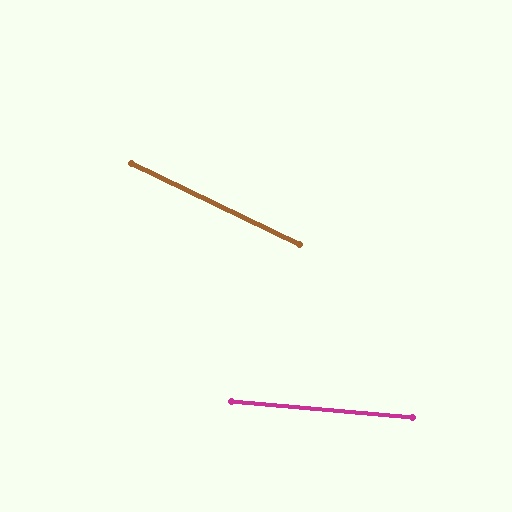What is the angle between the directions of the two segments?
Approximately 21 degrees.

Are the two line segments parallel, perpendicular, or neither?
Neither parallel nor perpendicular — they differ by about 21°.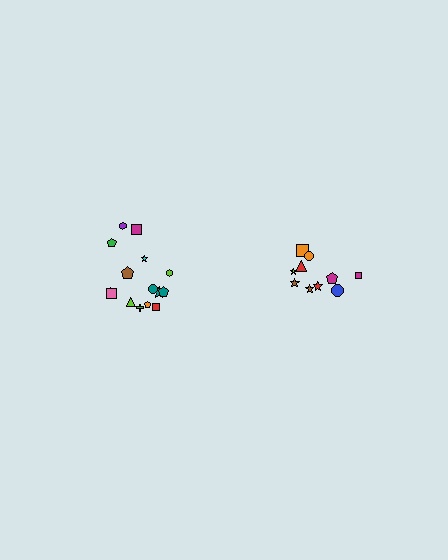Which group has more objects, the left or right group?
The left group.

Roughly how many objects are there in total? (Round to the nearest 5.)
Roughly 25 objects in total.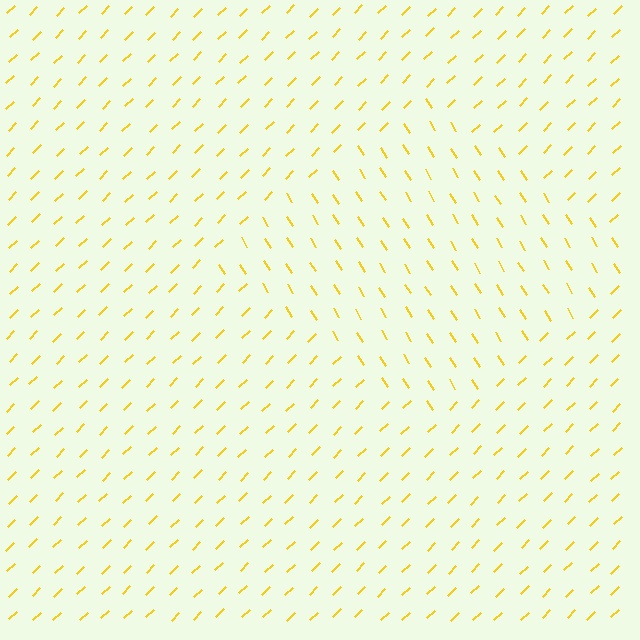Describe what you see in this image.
The image is filled with small yellow line segments. A diamond region in the image has lines oriented differently from the surrounding lines, creating a visible texture boundary.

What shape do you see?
I see a diamond.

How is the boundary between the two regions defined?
The boundary is defined purely by a change in line orientation (approximately 77 degrees difference). All lines are the same color and thickness.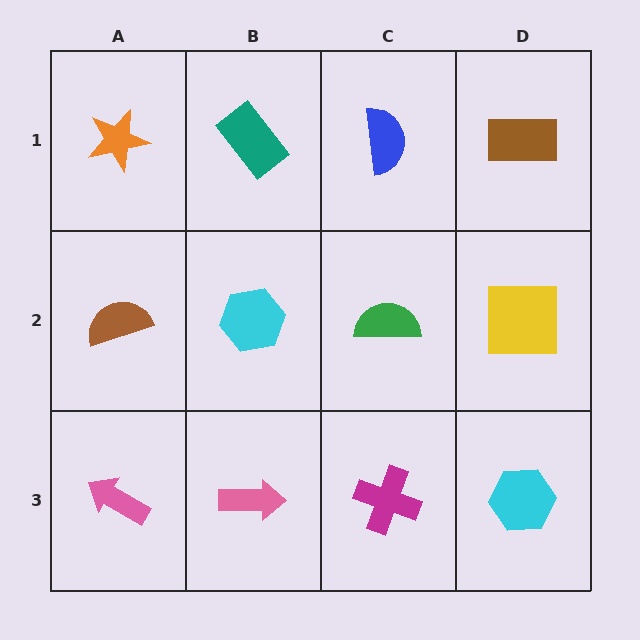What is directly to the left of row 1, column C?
A teal rectangle.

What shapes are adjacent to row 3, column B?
A cyan hexagon (row 2, column B), a pink arrow (row 3, column A), a magenta cross (row 3, column C).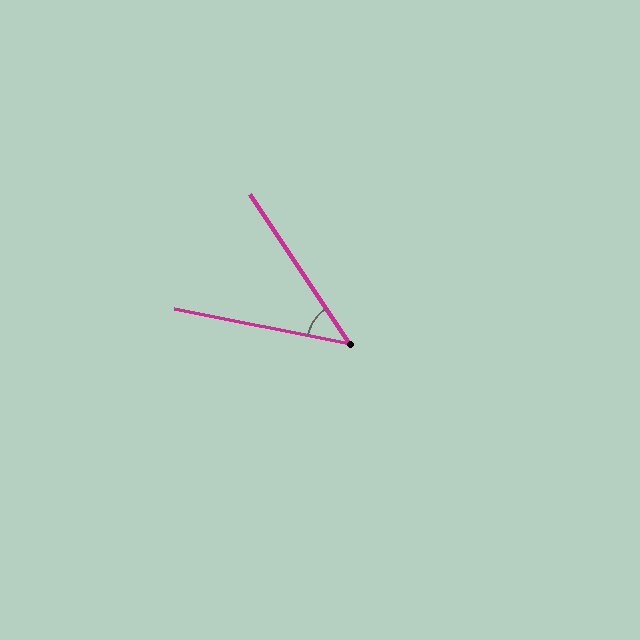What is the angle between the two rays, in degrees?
Approximately 45 degrees.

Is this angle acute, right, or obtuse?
It is acute.